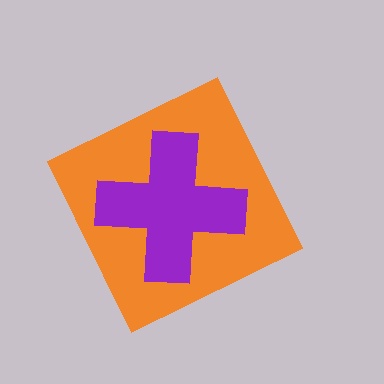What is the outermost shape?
The orange diamond.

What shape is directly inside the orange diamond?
The purple cross.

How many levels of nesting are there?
2.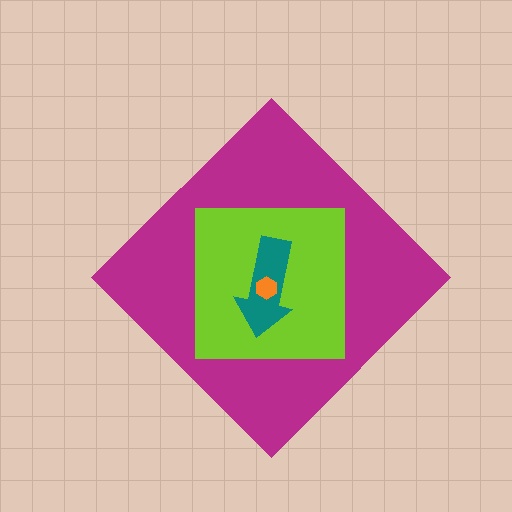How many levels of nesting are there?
4.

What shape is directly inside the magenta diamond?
The lime square.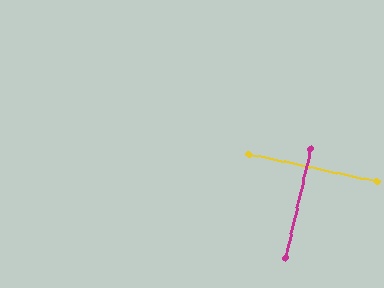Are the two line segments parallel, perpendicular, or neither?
Perpendicular — they meet at approximately 89°.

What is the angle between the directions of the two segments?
Approximately 89 degrees.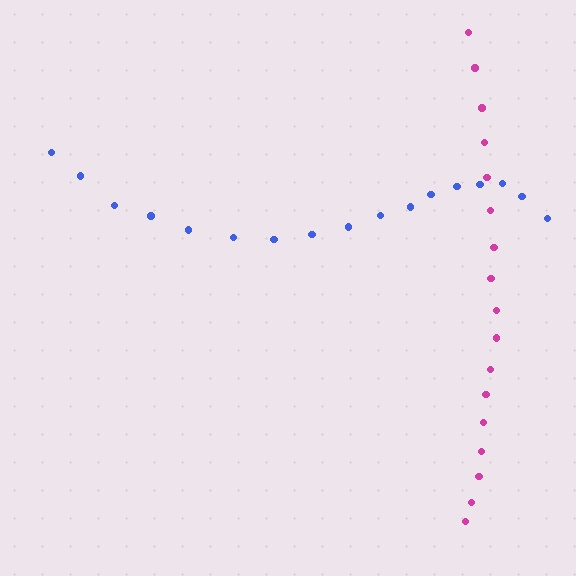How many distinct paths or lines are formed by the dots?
There are 2 distinct paths.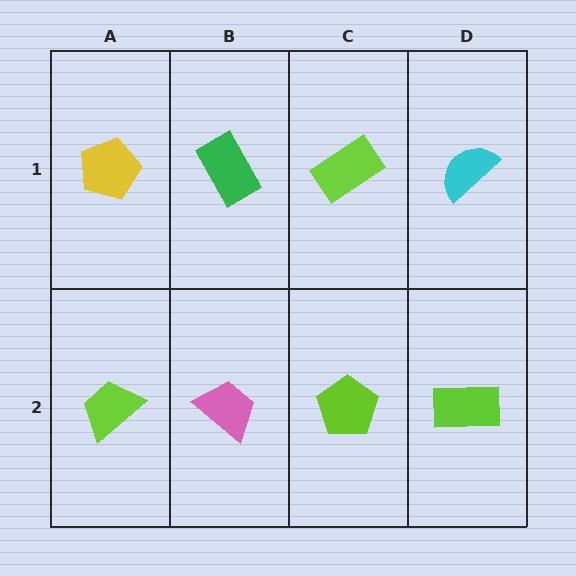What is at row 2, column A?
A lime trapezoid.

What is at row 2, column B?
A pink trapezoid.